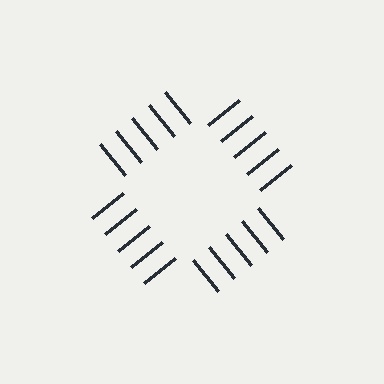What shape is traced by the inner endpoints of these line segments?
An illusory square — the line segments terminate on its edges but no continuous stroke is drawn.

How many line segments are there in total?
20 — 5 along each of the 4 edges.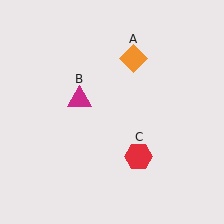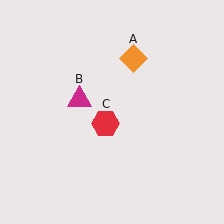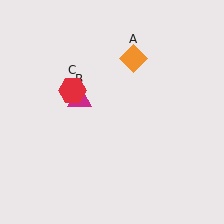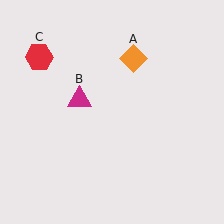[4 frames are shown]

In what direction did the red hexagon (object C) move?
The red hexagon (object C) moved up and to the left.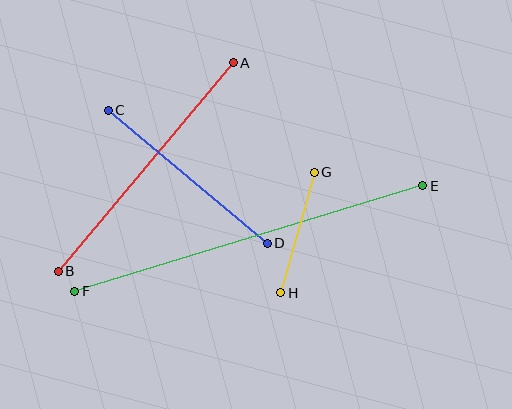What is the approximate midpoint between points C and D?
The midpoint is at approximately (188, 177) pixels.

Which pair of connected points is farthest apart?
Points E and F are farthest apart.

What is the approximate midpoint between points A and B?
The midpoint is at approximately (146, 167) pixels.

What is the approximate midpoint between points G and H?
The midpoint is at approximately (297, 232) pixels.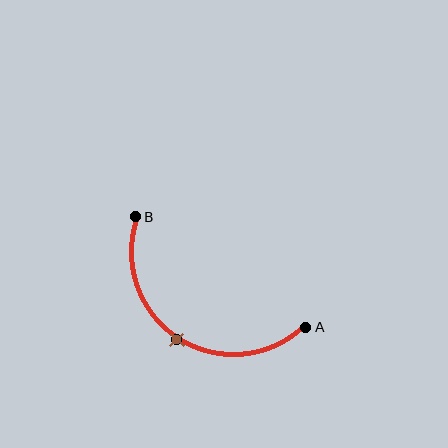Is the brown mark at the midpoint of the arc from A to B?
Yes. The brown mark lies on the arc at equal arc-length from both A and B — it is the arc midpoint.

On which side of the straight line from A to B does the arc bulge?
The arc bulges below the straight line connecting A and B.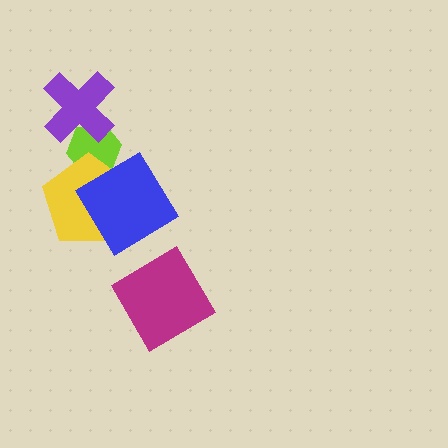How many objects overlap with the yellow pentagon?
2 objects overlap with the yellow pentagon.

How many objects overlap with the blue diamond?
1 object overlaps with the blue diamond.